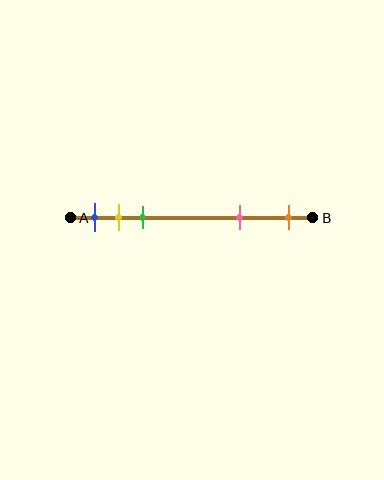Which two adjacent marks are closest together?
The yellow and green marks are the closest adjacent pair.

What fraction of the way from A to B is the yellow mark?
The yellow mark is approximately 20% (0.2) of the way from A to B.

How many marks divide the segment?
There are 5 marks dividing the segment.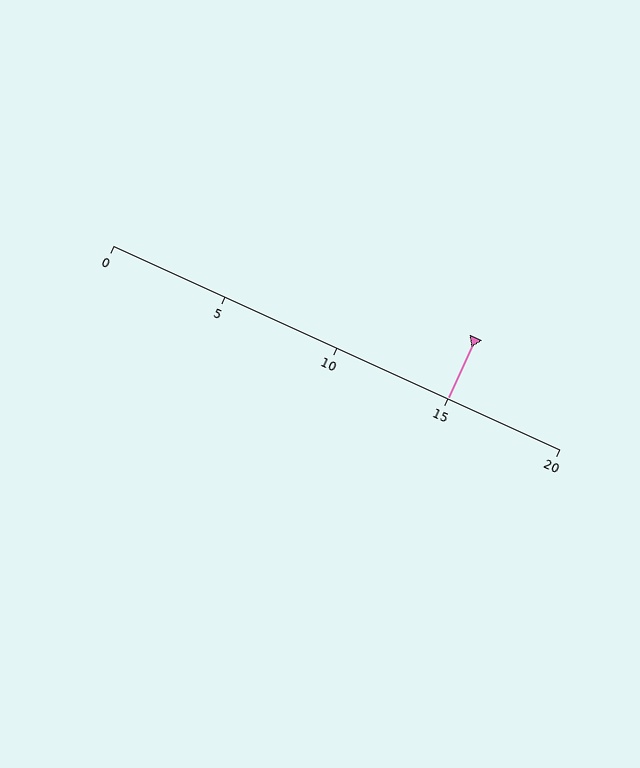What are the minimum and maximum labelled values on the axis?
The axis runs from 0 to 20.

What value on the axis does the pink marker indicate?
The marker indicates approximately 15.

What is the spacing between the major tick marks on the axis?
The major ticks are spaced 5 apart.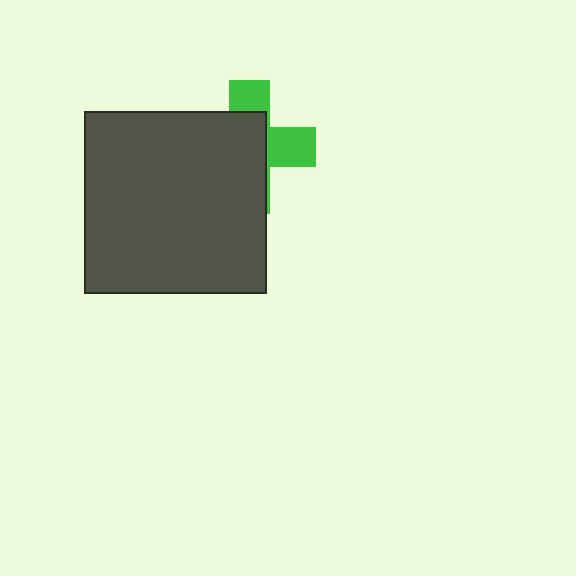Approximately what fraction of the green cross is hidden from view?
Roughly 64% of the green cross is hidden behind the dark gray square.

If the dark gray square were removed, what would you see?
You would see the complete green cross.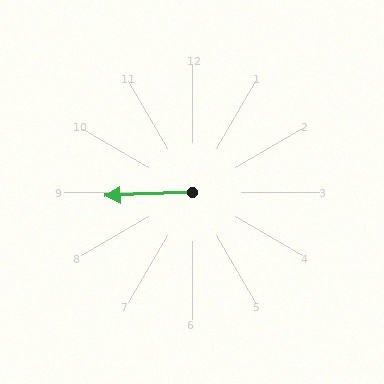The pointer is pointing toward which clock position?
Roughly 9 o'clock.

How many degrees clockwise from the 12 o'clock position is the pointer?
Approximately 268 degrees.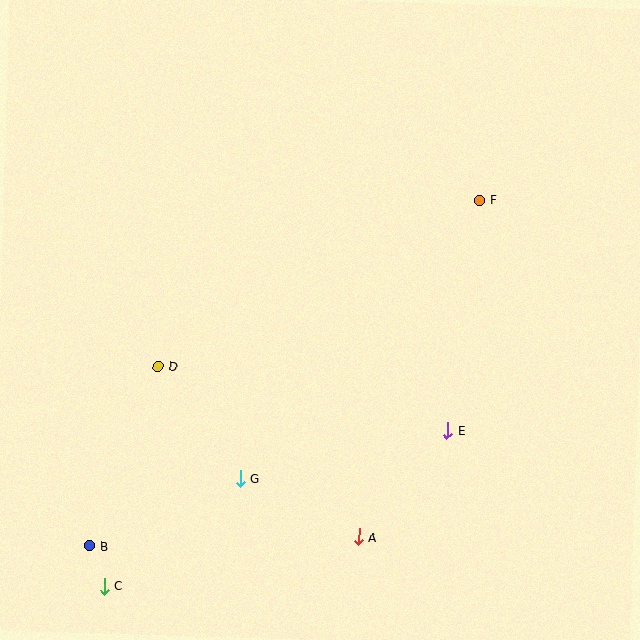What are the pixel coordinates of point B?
Point B is at (90, 546).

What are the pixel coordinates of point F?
Point F is at (480, 200).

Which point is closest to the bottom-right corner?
Point E is closest to the bottom-right corner.